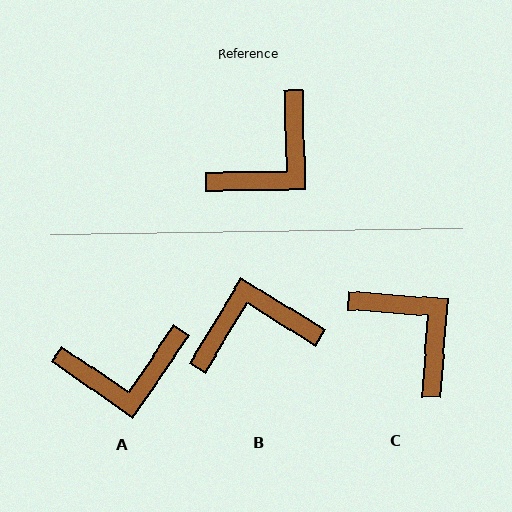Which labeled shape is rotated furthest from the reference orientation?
B, about 148 degrees away.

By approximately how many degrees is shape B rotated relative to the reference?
Approximately 148 degrees counter-clockwise.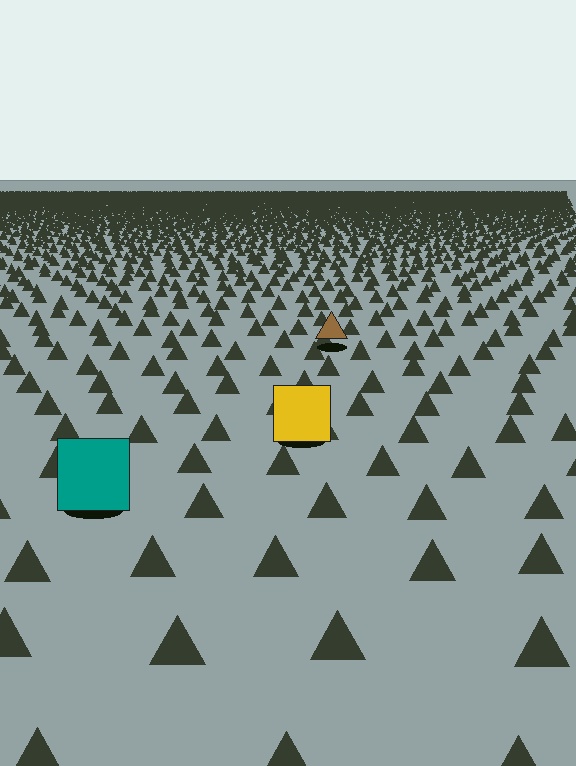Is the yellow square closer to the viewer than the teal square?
No. The teal square is closer — you can tell from the texture gradient: the ground texture is coarser near it.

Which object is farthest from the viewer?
The brown triangle is farthest from the viewer. It appears smaller and the ground texture around it is denser.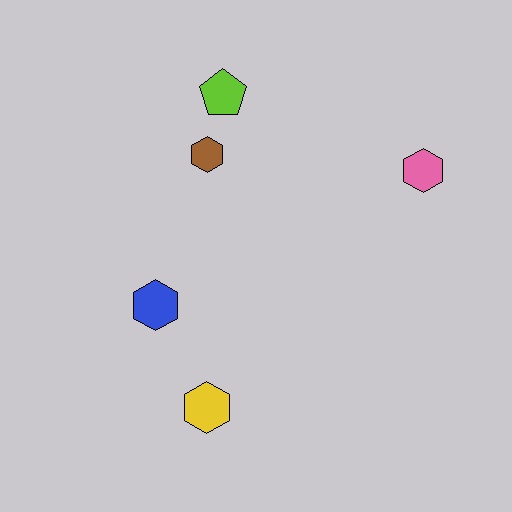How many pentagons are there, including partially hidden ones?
There is 1 pentagon.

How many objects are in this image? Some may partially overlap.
There are 5 objects.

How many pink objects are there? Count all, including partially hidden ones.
There is 1 pink object.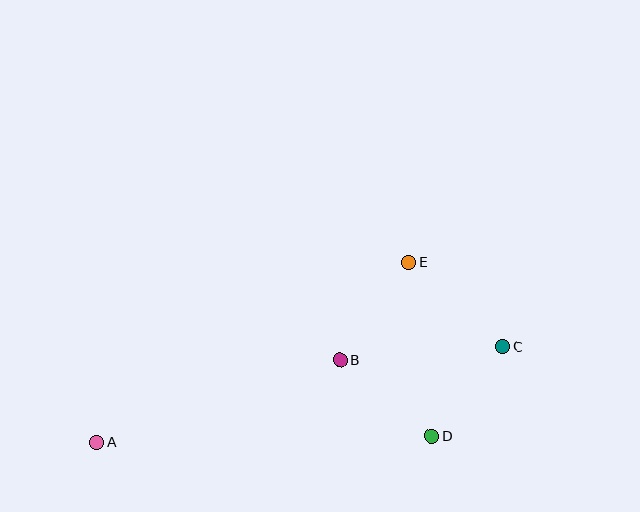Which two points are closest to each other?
Points C and D are closest to each other.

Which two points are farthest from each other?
Points A and C are farthest from each other.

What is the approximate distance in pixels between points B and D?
The distance between B and D is approximately 119 pixels.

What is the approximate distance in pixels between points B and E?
The distance between B and E is approximately 120 pixels.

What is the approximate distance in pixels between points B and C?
The distance between B and C is approximately 164 pixels.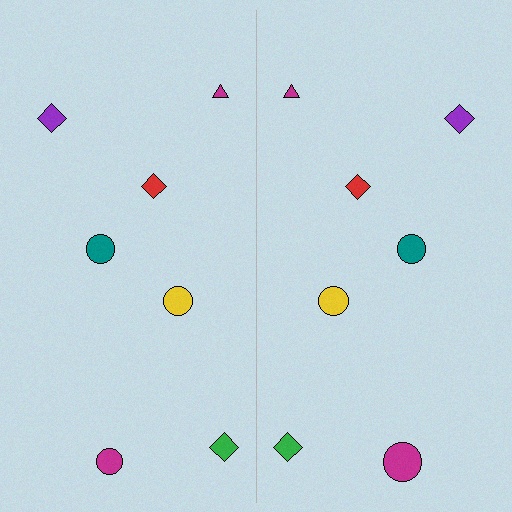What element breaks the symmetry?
The magenta circle on the right side has a different size than its mirror counterpart.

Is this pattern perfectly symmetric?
No, the pattern is not perfectly symmetric. The magenta circle on the right side has a different size than its mirror counterpart.